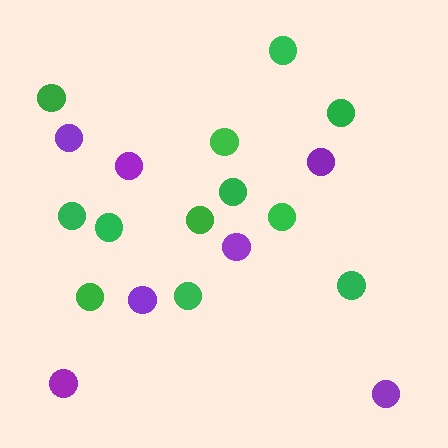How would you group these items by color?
There are 2 groups: one group of purple circles (7) and one group of green circles (12).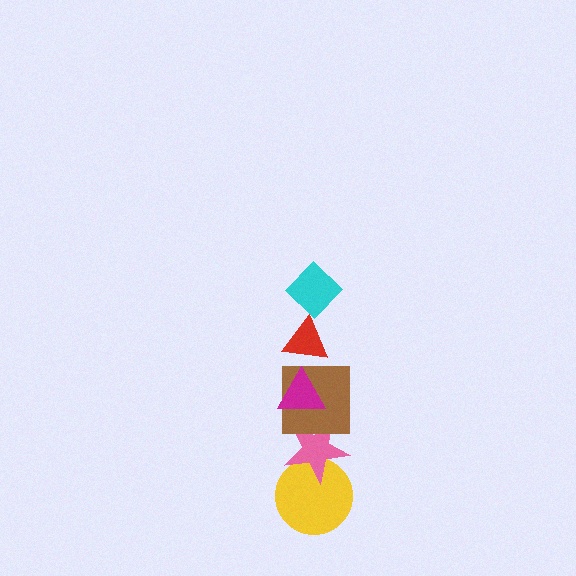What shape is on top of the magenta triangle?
The red triangle is on top of the magenta triangle.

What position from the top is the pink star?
The pink star is 5th from the top.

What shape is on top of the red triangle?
The cyan diamond is on top of the red triangle.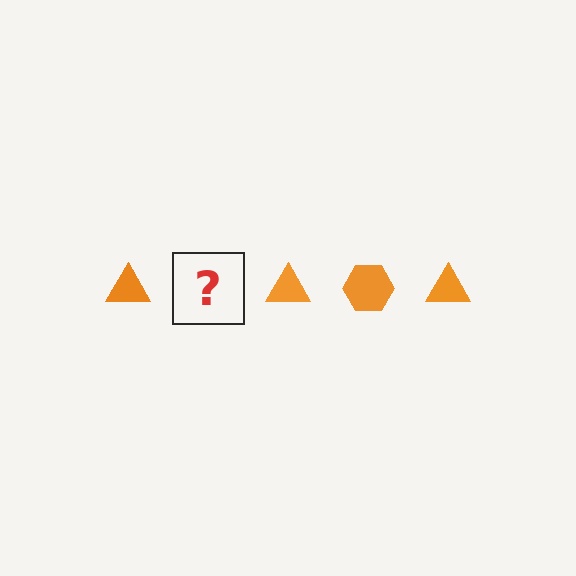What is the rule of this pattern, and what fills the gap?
The rule is that the pattern cycles through triangle, hexagon shapes in orange. The gap should be filled with an orange hexagon.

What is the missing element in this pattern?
The missing element is an orange hexagon.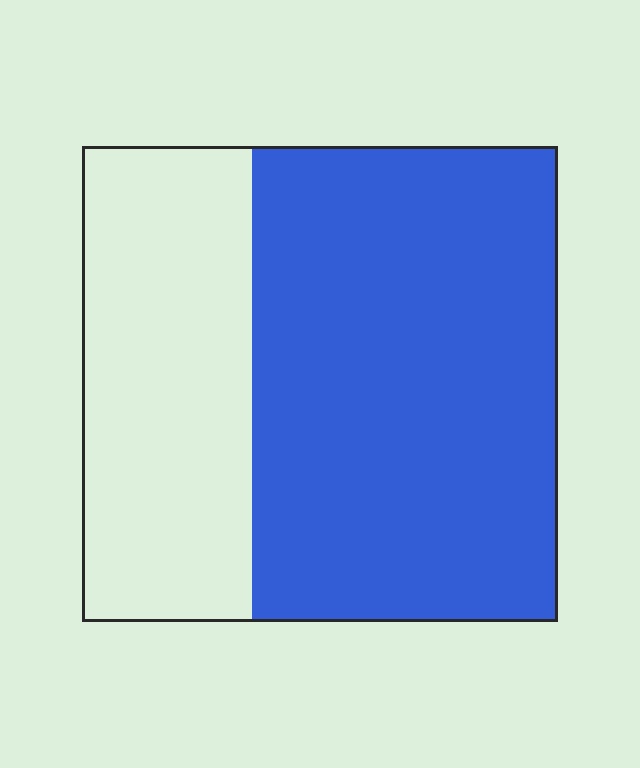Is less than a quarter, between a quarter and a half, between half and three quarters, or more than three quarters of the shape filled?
Between half and three quarters.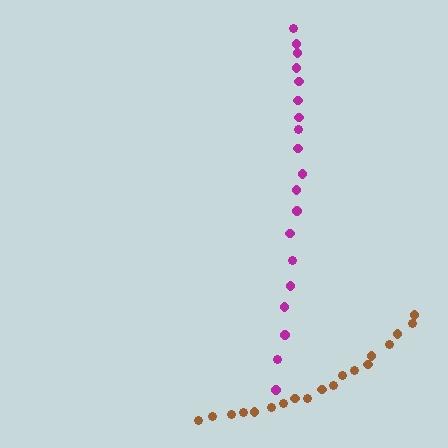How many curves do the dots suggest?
There are 2 distinct paths.